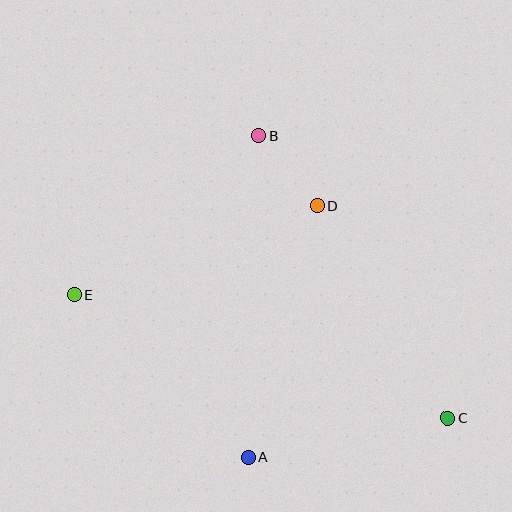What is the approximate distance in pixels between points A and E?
The distance between A and E is approximately 238 pixels.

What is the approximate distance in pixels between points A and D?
The distance between A and D is approximately 260 pixels.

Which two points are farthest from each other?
Points C and E are farthest from each other.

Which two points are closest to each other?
Points B and D are closest to each other.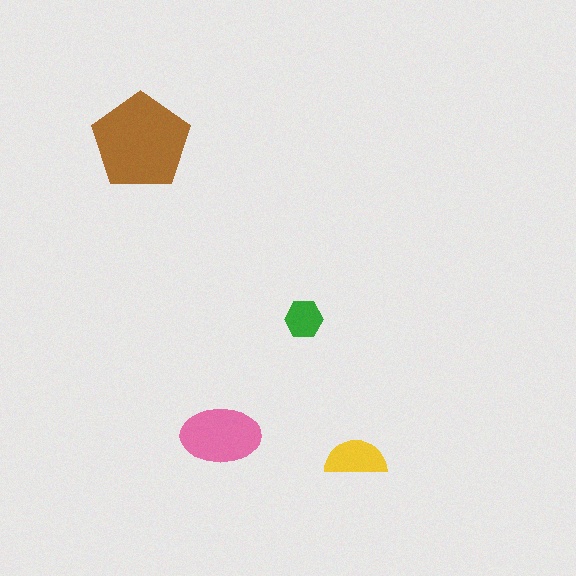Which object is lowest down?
The yellow semicircle is bottommost.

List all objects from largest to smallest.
The brown pentagon, the pink ellipse, the yellow semicircle, the green hexagon.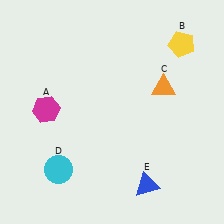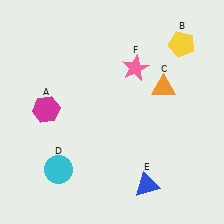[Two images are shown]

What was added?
A pink star (F) was added in Image 2.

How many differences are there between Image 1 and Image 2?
There is 1 difference between the two images.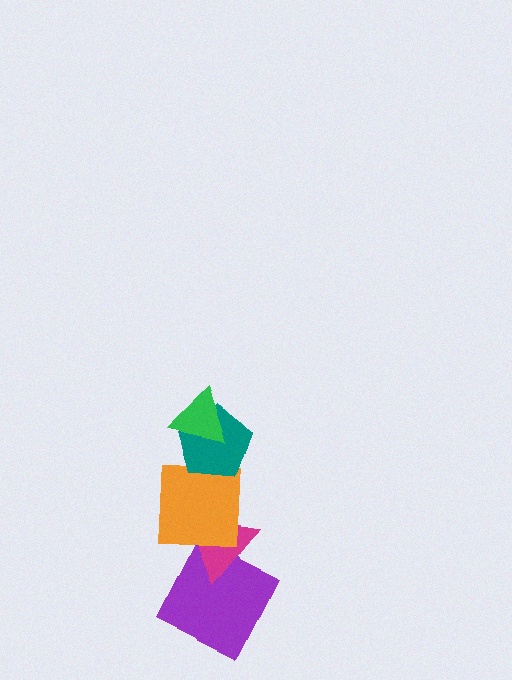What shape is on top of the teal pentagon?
The green triangle is on top of the teal pentagon.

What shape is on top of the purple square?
The magenta triangle is on top of the purple square.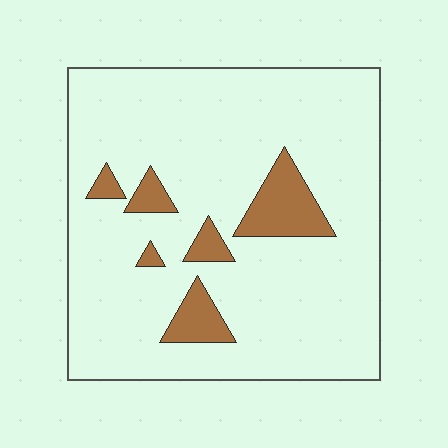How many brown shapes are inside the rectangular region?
6.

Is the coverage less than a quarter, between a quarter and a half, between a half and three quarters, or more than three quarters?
Less than a quarter.